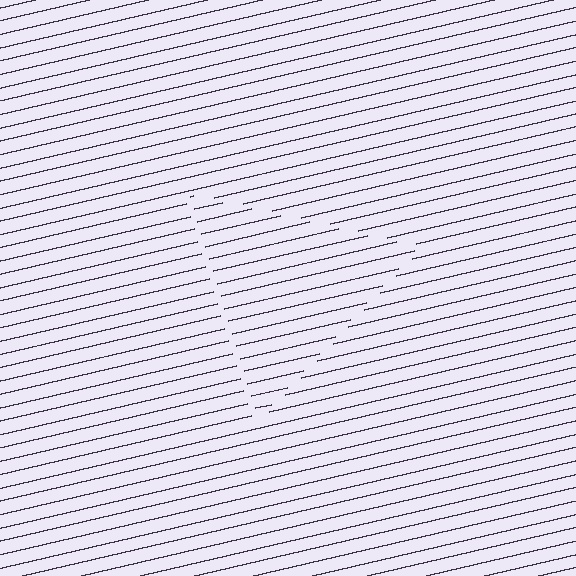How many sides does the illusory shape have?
3 sides — the line-ends trace a triangle.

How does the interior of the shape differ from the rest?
The interior of the shape contains the same grating, shifted by half a period — the contour is defined by the phase discontinuity where line-ends from the inner and outer gratings abut.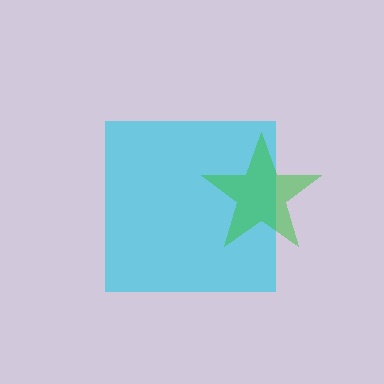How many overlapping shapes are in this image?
There are 2 overlapping shapes in the image.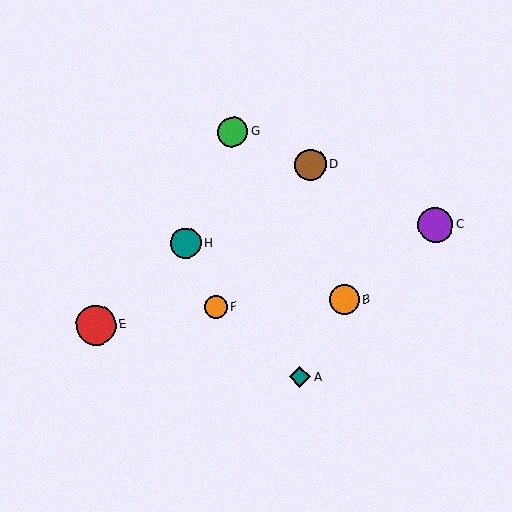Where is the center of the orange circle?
The center of the orange circle is at (344, 300).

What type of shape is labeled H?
Shape H is a teal circle.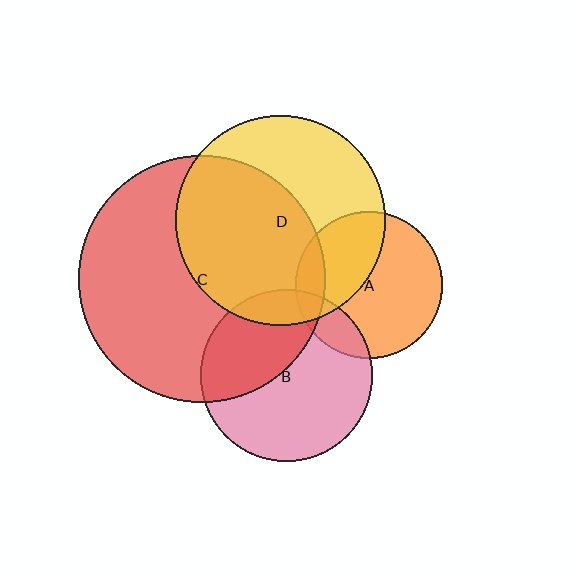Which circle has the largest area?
Circle C (red).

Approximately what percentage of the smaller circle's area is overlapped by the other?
Approximately 10%.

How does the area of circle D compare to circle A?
Approximately 2.1 times.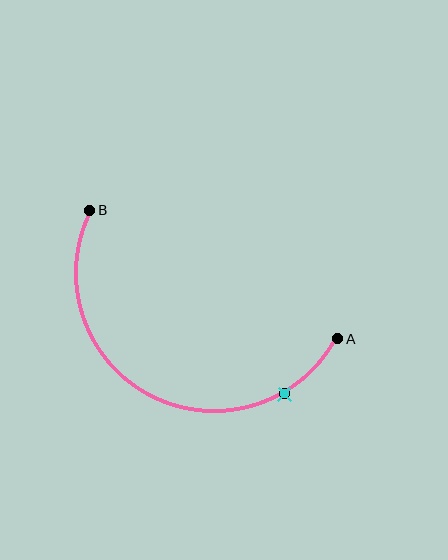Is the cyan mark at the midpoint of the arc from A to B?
No. The cyan mark lies on the arc but is closer to endpoint A. The arc midpoint would be at the point on the curve equidistant along the arc from both A and B.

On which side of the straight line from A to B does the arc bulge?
The arc bulges below the straight line connecting A and B.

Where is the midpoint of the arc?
The arc midpoint is the point on the curve farthest from the straight line joining A and B. It sits below that line.